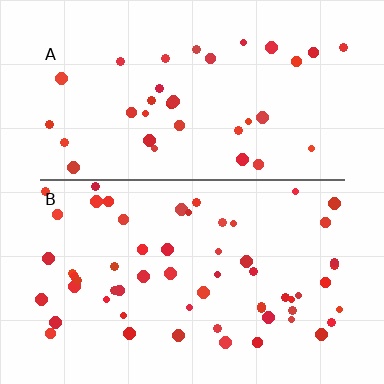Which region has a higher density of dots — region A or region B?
B (the bottom).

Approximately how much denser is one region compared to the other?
Approximately 1.6× — region B over region A.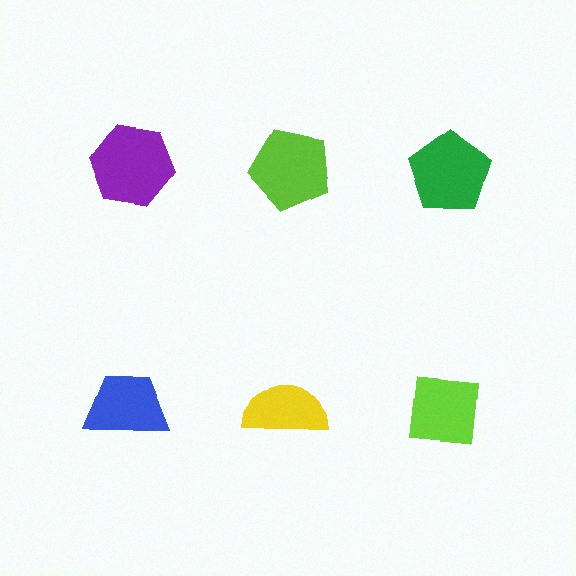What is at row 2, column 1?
A blue trapezoid.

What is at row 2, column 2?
A yellow semicircle.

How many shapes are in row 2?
3 shapes.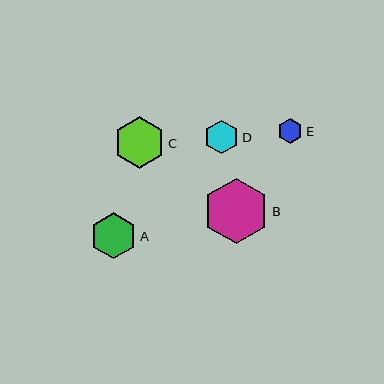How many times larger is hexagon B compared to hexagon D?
Hexagon B is approximately 1.9 times the size of hexagon D.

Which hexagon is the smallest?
Hexagon E is the smallest with a size of approximately 25 pixels.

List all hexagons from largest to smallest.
From largest to smallest: B, C, A, D, E.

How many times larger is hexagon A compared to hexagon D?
Hexagon A is approximately 1.4 times the size of hexagon D.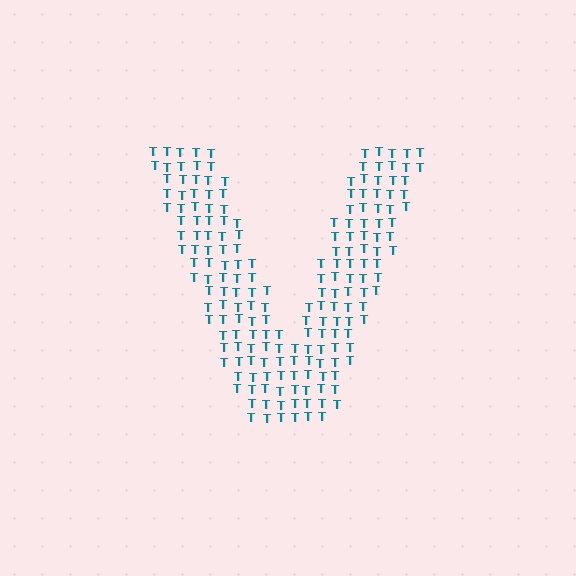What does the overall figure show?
The overall figure shows the letter V.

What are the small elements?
The small elements are letter T's.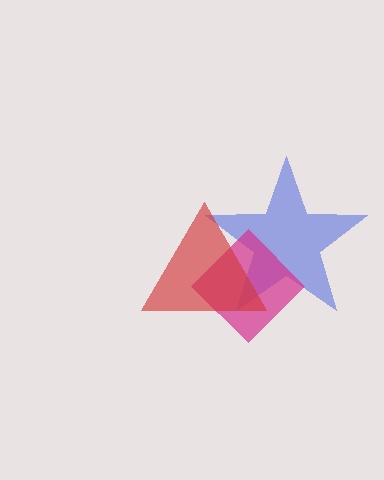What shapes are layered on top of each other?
The layered shapes are: a blue star, a magenta diamond, a red triangle.